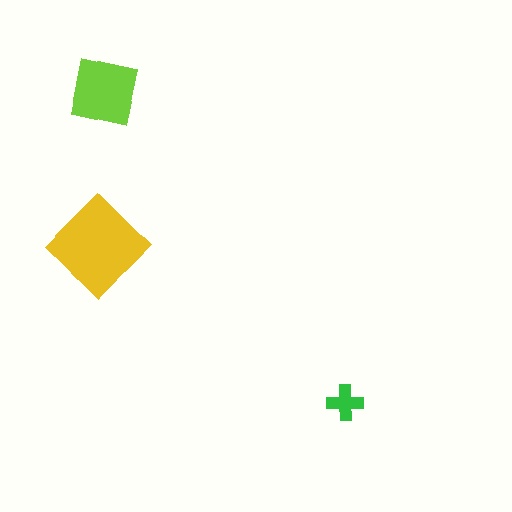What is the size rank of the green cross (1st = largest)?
3rd.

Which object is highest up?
The lime square is topmost.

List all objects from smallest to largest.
The green cross, the lime square, the yellow diamond.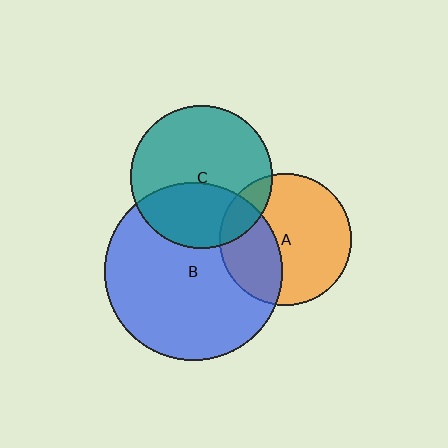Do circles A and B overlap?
Yes.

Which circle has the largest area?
Circle B (blue).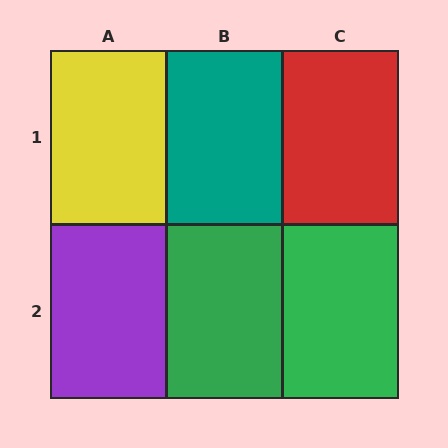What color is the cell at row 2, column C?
Green.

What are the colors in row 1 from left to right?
Yellow, teal, red.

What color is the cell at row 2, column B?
Green.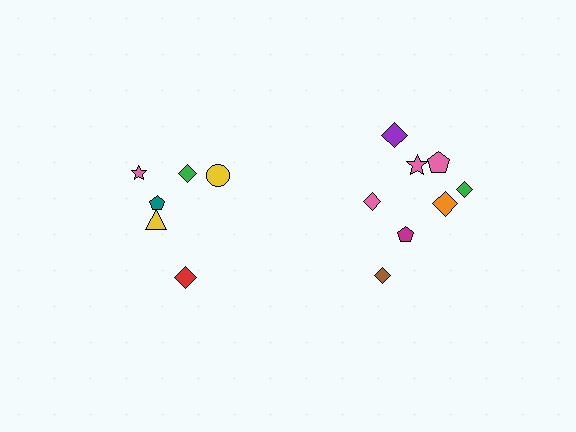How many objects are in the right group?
There are 8 objects.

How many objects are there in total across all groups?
There are 14 objects.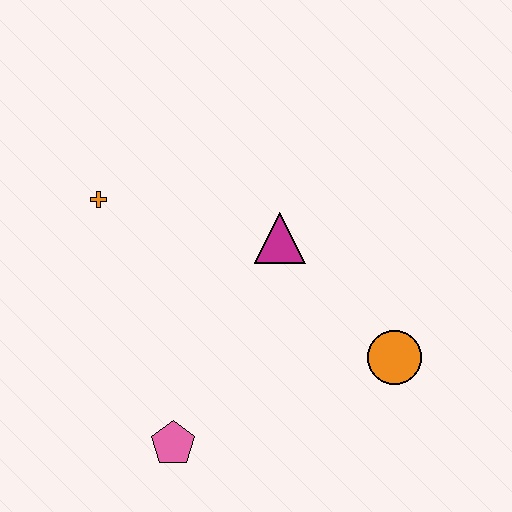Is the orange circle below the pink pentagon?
No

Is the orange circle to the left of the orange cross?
No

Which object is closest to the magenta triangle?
The orange circle is closest to the magenta triangle.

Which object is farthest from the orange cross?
The orange circle is farthest from the orange cross.